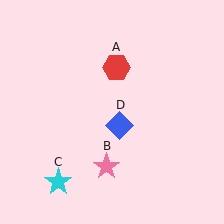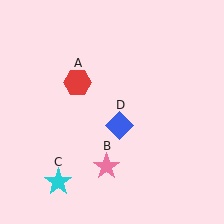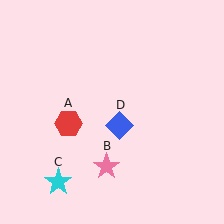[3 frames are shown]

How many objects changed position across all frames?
1 object changed position: red hexagon (object A).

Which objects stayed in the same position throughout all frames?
Pink star (object B) and cyan star (object C) and blue diamond (object D) remained stationary.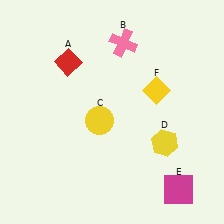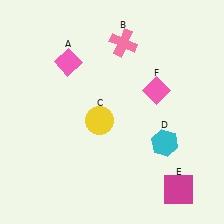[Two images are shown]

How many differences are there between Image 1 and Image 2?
There are 3 differences between the two images.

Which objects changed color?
A changed from red to pink. D changed from yellow to cyan. F changed from yellow to pink.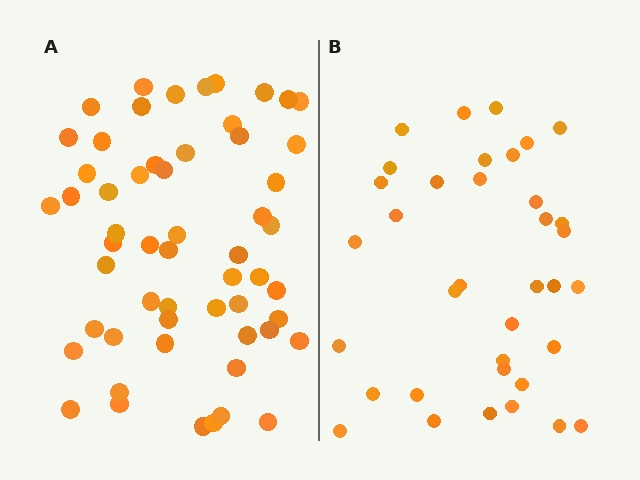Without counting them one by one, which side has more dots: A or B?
Region A (the left region) has more dots.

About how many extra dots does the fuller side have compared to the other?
Region A has approximately 20 more dots than region B.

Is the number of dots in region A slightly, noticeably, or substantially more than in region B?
Region A has substantially more. The ratio is roughly 1.6 to 1.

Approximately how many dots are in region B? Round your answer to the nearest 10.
About 40 dots. (The exact count is 36, which rounds to 40.)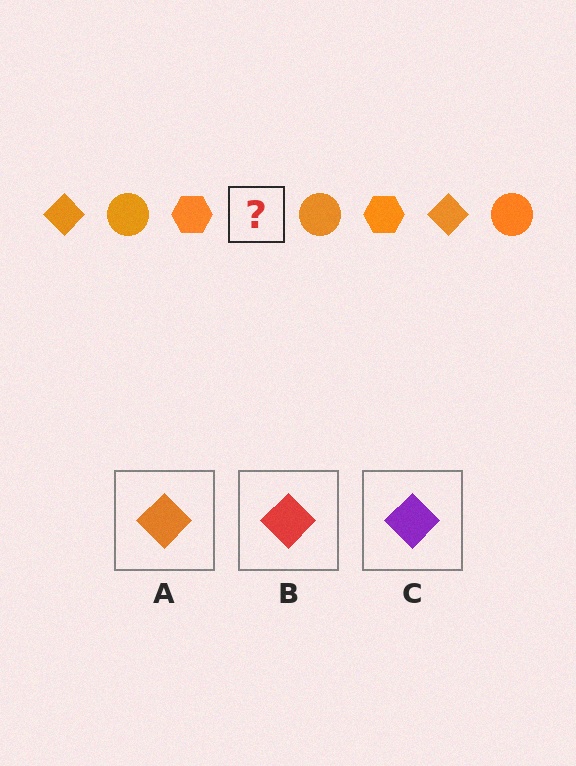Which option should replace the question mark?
Option A.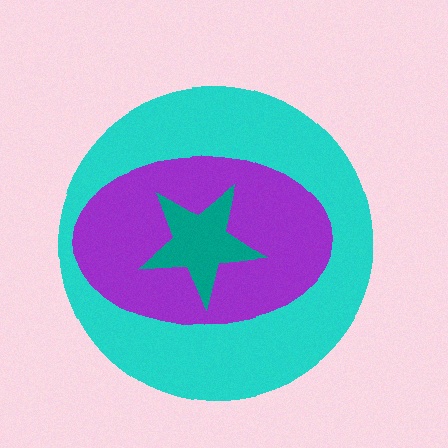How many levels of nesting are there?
3.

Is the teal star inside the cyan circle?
Yes.